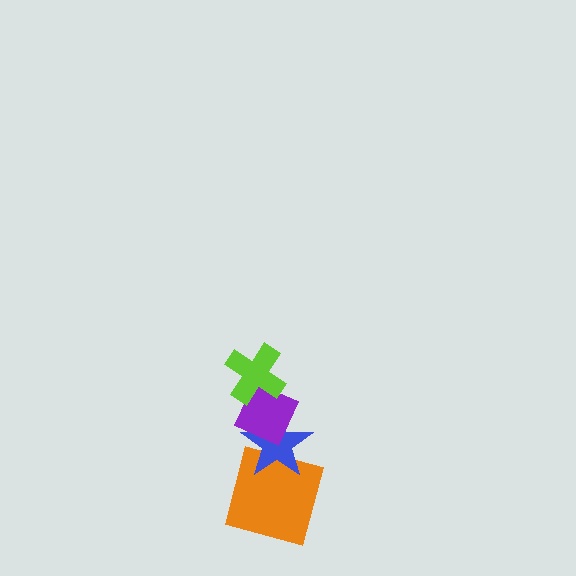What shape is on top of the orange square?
The blue star is on top of the orange square.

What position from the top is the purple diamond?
The purple diamond is 2nd from the top.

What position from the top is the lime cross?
The lime cross is 1st from the top.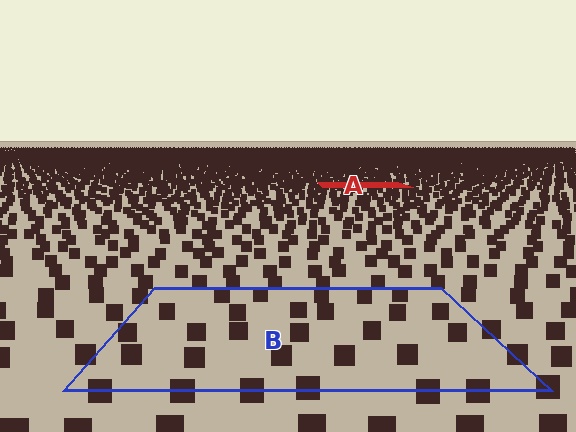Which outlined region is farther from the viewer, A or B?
Region A is farther from the viewer — the texture elements inside it appear smaller and more densely packed.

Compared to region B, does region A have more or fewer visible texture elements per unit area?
Region A has more texture elements per unit area — they are packed more densely because it is farther away.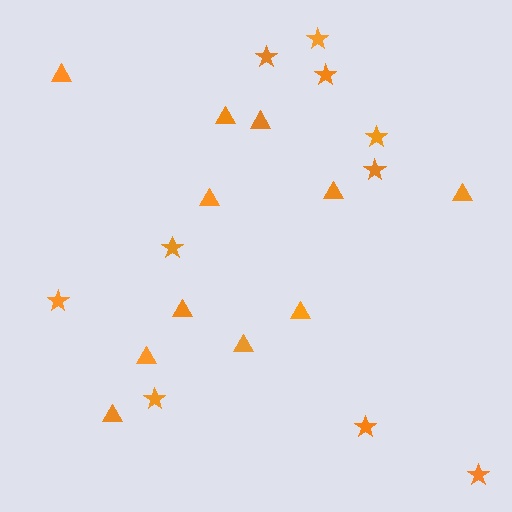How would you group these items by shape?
There are 2 groups: one group of triangles (11) and one group of stars (10).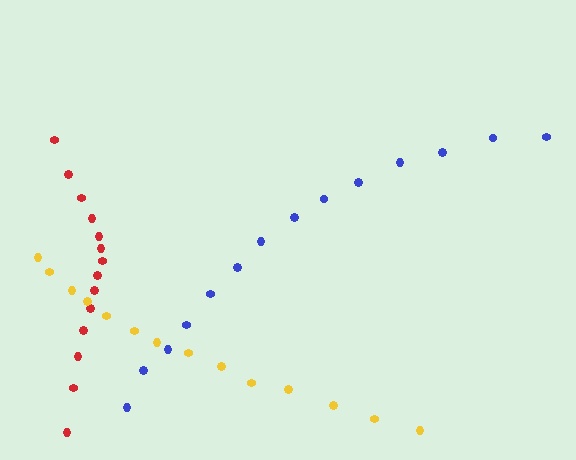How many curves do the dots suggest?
There are 3 distinct paths.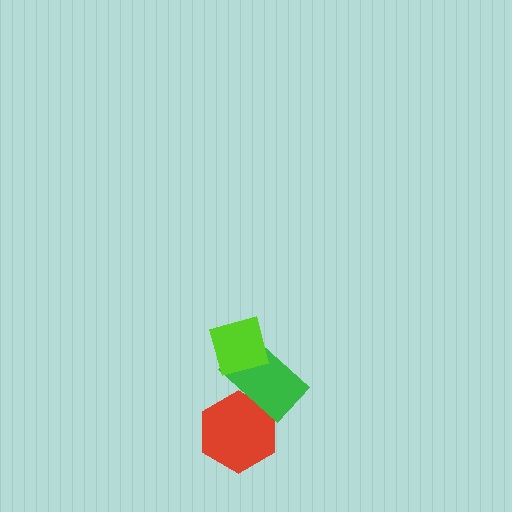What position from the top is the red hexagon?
The red hexagon is 3rd from the top.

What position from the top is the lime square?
The lime square is 1st from the top.